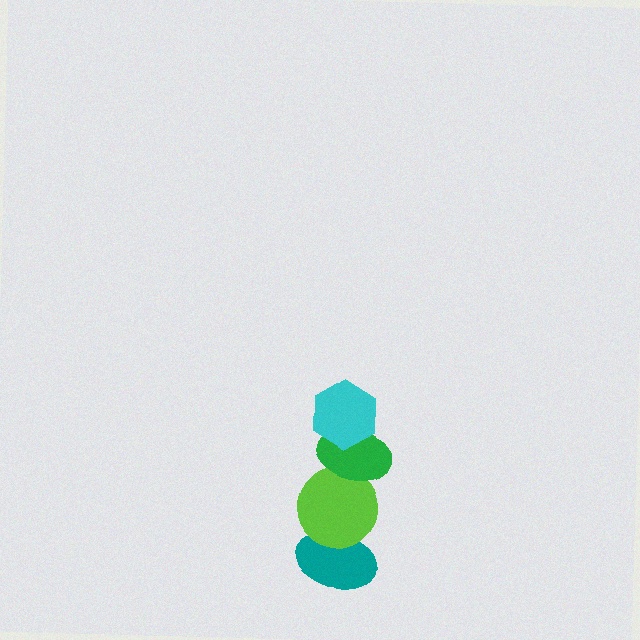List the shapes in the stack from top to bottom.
From top to bottom: the cyan hexagon, the green ellipse, the lime circle, the teal ellipse.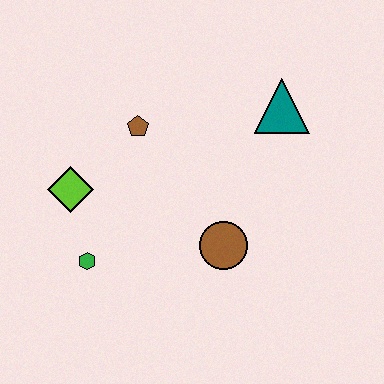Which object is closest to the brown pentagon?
The lime diamond is closest to the brown pentagon.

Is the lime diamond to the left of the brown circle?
Yes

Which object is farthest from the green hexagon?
The teal triangle is farthest from the green hexagon.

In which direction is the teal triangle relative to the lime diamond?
The teal triangle is to the right of the lime diamond.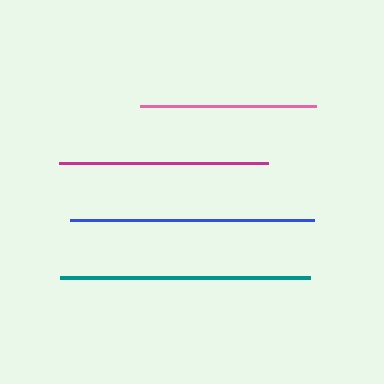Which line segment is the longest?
The teal line is the longest at approximately 249 pixels.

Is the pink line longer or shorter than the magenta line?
The magenta line is longer than the pink line.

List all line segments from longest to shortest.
From longest to shortest: teal, blue, magenta, pink.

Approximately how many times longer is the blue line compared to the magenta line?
The blue line is approximately 1.2 times the length of the magenta line.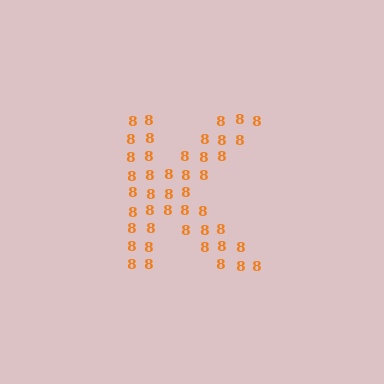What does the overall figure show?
The overall figure shows the letter K.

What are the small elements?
The small elements are digit 8's.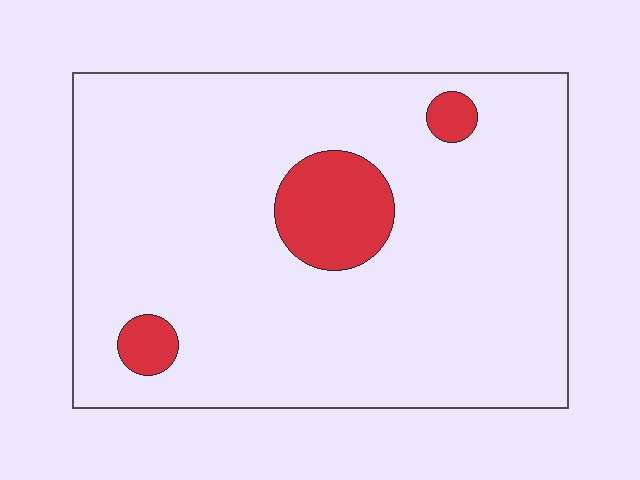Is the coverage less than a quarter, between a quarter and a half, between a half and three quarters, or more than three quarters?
Less than a quarter.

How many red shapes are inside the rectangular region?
3.